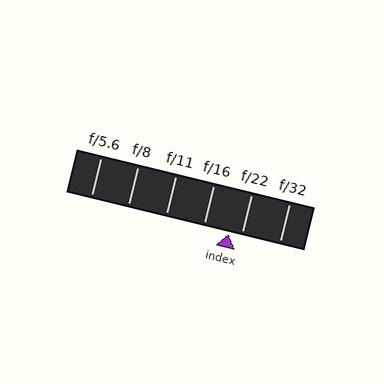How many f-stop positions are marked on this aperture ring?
There are 6 f-stop positions marked.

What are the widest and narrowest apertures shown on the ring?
The widest aperture shown is f/5.6 and the narrowest is f/32.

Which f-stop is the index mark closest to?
The index mark is closest to f/22.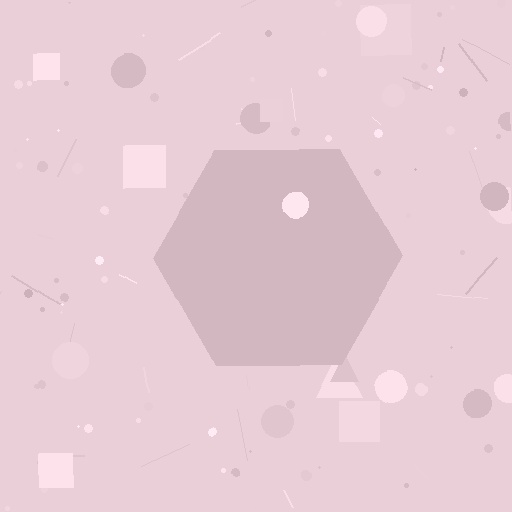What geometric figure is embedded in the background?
A hexagon is embedded in the background.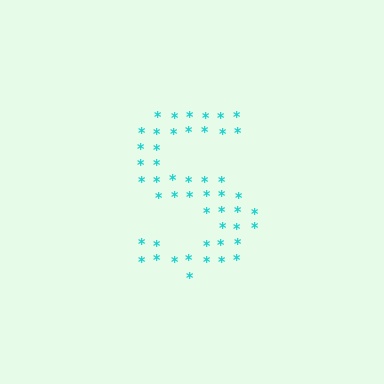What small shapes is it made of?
It is made of small asterisks.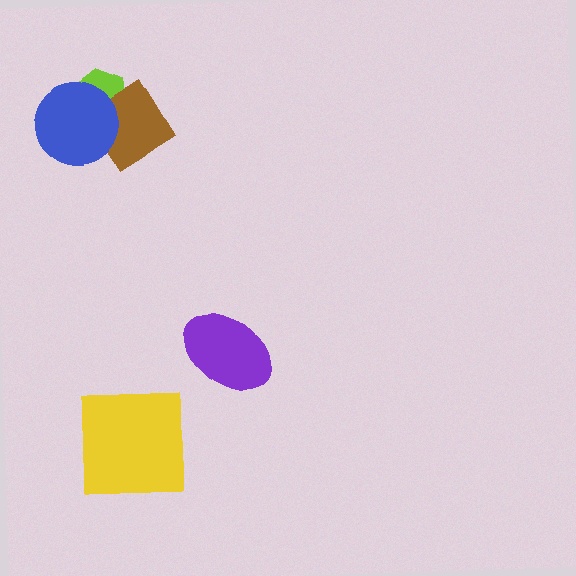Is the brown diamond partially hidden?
Yes, it is partially covered by another shape.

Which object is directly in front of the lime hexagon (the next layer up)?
The brown diamond is directly in front of the lime hexagon.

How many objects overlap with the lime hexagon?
2 objects overlap with the lime hexagon.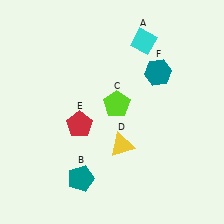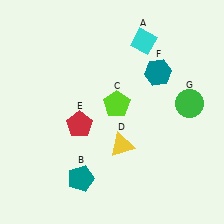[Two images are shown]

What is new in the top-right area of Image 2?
A green circle (G) was added in the top-right area of Image 2.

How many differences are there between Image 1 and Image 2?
There is 1 difference between the two images.